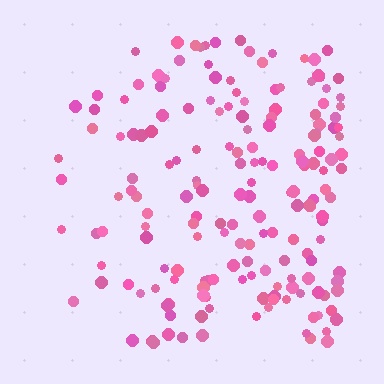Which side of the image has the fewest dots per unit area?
The left.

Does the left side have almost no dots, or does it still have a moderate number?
Still a moderate number, just noticeably fewer than the right.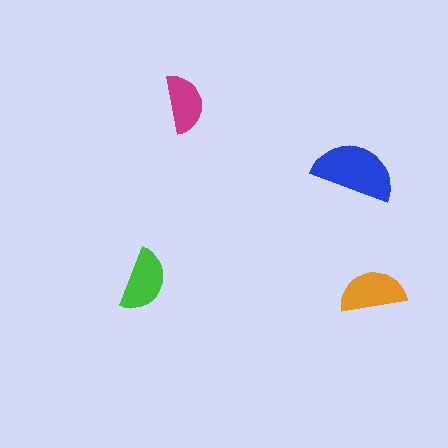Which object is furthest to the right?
The orange semicircle is rightmost.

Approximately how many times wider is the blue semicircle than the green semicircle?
About 1.5 times wider.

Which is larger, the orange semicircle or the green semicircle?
The orange one.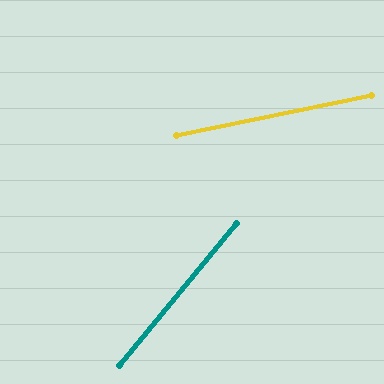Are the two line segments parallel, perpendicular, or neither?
Neither parallel nor perpendicular — they differ by about 39°.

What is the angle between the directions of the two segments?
Approximately 39 degrees.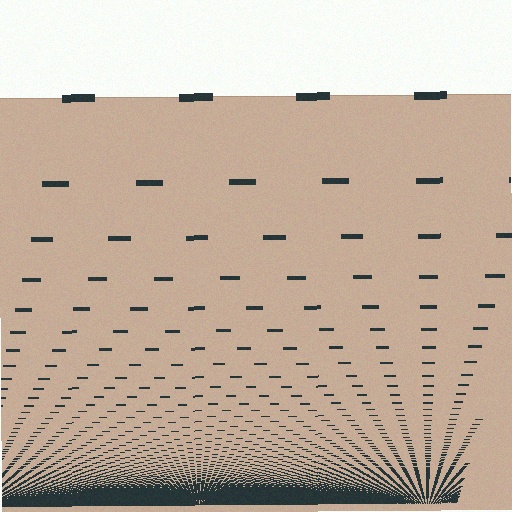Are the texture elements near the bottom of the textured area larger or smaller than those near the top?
Smaller. The gradient is inverted — elements near the bottom are smaller and denser.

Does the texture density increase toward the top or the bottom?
Density increases toward the bottom.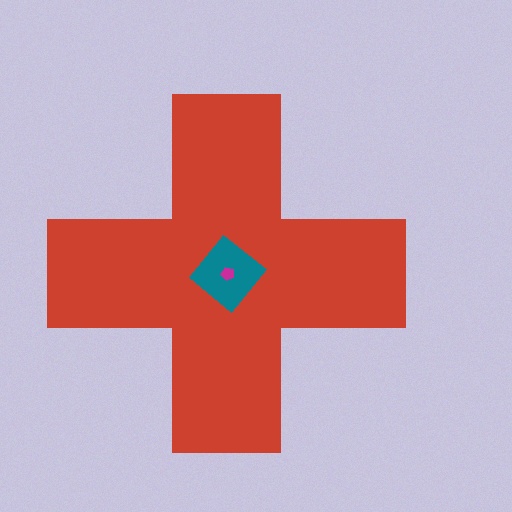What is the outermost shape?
The red cross.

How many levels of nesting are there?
3.